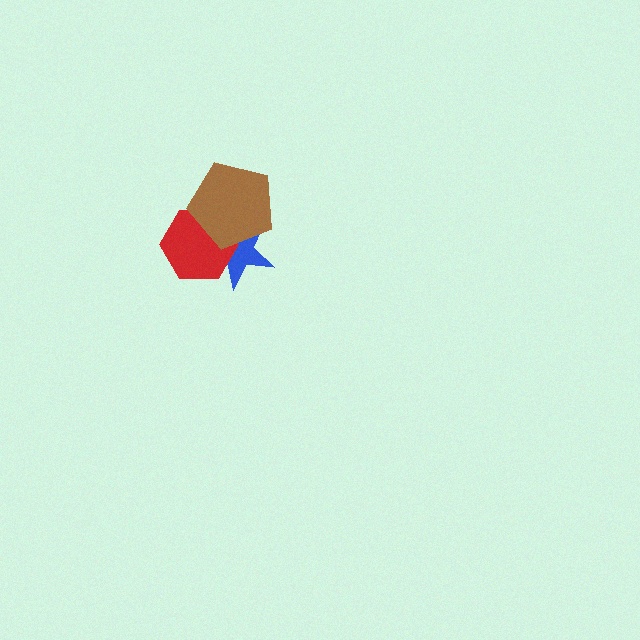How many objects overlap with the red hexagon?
2 objects overlap with the red hexagon.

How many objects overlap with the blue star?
2 objects overlap with the blue star.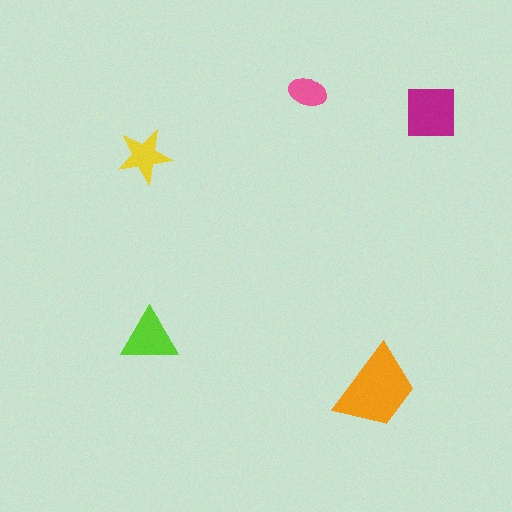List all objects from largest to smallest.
The orange trapezoid, the magenta square, the lime triangle, the yellow star, the pink ellipse.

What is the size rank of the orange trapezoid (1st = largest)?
1st.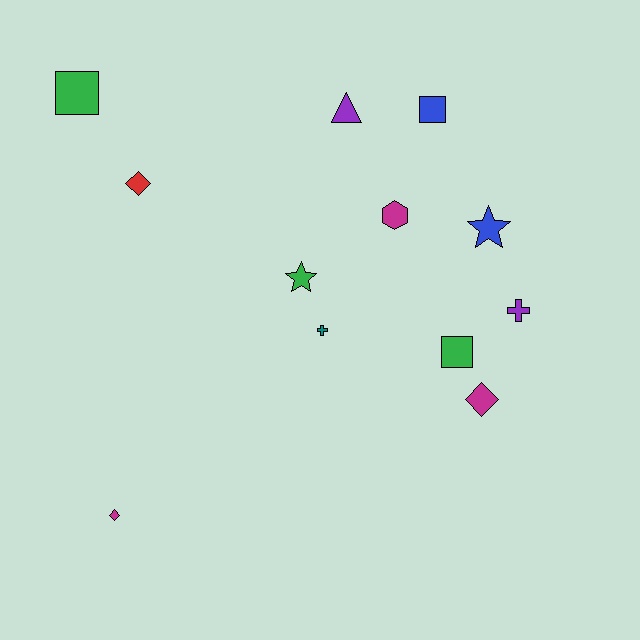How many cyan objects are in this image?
There are no cyan objects.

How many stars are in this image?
There are 2 stars.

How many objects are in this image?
There are 12 objects.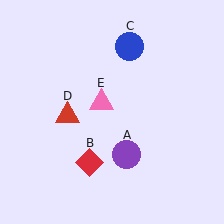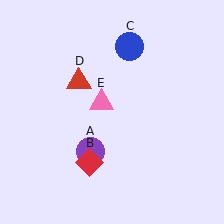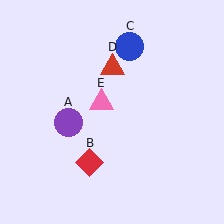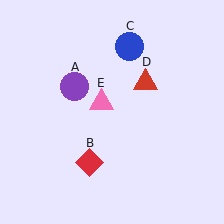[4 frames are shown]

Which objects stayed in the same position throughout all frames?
Red diamond (object B) and blue circle (object C) and pink triangle (object E) remained stationary.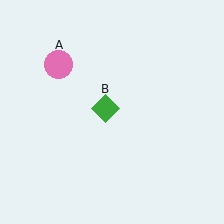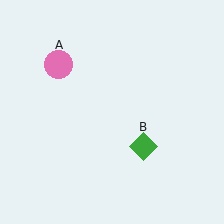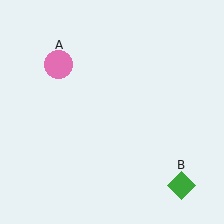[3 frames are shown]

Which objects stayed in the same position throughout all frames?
Pink circle (object A) remained stationary.